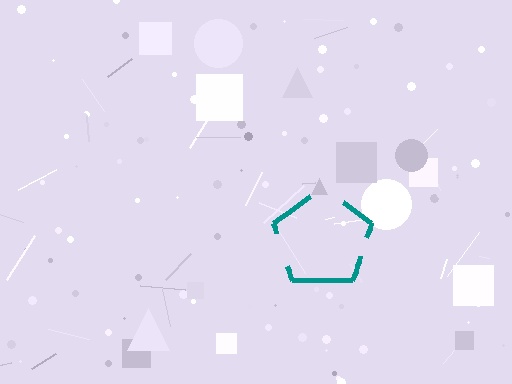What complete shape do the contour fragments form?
The contour fragments form a pentagon.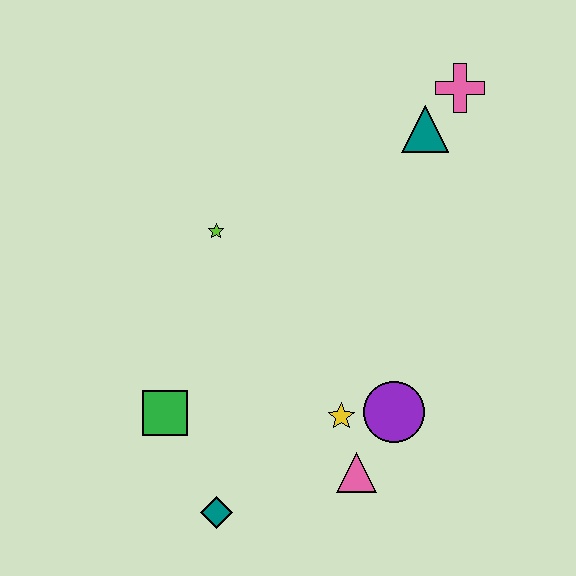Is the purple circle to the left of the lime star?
No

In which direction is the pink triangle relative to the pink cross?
The pink triangle is below the pink cross.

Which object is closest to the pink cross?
The teal triangle is closest to the pink cross.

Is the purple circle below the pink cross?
Yes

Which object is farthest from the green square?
The pink cross is farthest from the green square.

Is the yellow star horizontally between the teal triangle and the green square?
Yes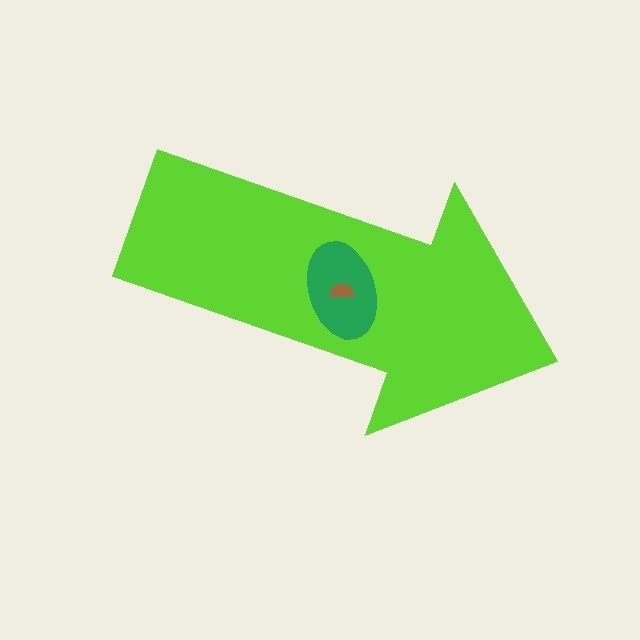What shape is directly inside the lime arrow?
The green ellipse.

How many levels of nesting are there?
3.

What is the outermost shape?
The lime arrow.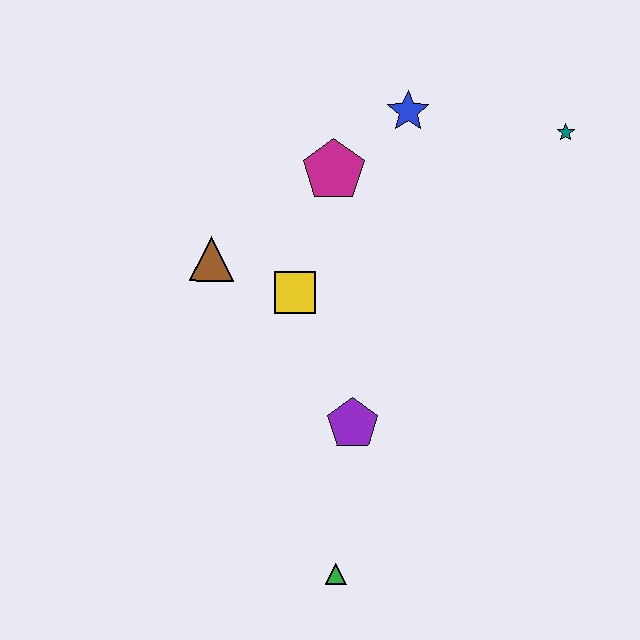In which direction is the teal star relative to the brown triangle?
The teal star is to the right of the brown triangle.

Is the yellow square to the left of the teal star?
Yes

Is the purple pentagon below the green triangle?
No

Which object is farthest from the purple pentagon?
The teal star is farthest from the purple pentagon.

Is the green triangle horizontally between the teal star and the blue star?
No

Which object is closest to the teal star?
The blue star is closest to the teal star.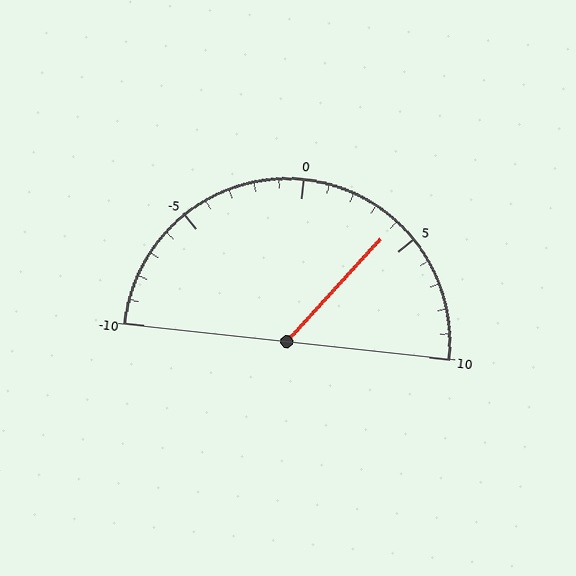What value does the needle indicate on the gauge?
The needle indicates approximately 4.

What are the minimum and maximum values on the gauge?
The gauge ranges from -10 to 10.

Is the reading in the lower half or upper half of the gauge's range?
The reading is in the upper half of the range (-10 to 10).